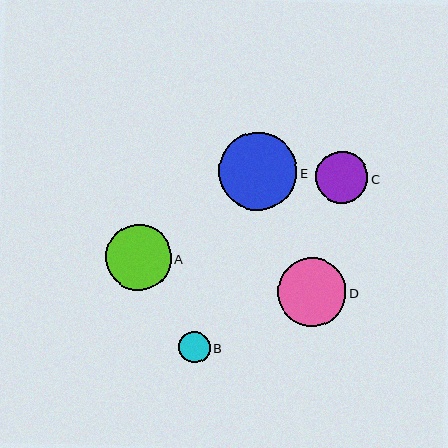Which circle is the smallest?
Circle B is the smallest with a size of approximately 32 pixels.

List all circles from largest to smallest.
From largest to smallest: E, D, A, C, B.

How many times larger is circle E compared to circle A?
Circle E is approximately 1.2 times the size of circle A.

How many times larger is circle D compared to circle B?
Circle D is approximately 2.2 times the size of circle B.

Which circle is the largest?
Circle E is the largest with a size of approximately 78 pixels.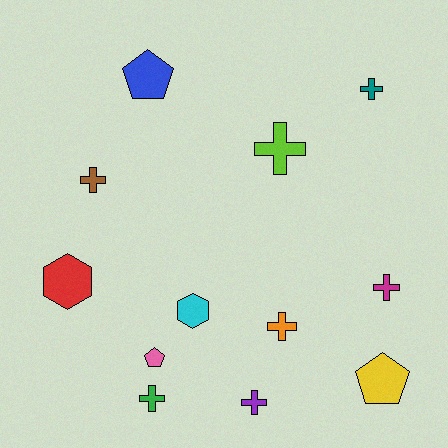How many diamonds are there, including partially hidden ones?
There are no diamonds.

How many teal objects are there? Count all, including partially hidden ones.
There is 1 teal object.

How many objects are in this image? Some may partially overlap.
There are 12 objects.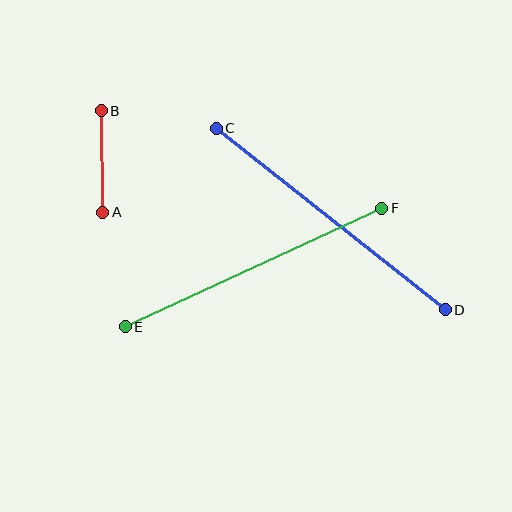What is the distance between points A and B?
The distance is approximately 101 pixels.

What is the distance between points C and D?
The distance is approximately 292 pixels.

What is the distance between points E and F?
The distance is approximately 283 pixels.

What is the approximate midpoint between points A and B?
The midpoint is at approximately (102, 161) pixels.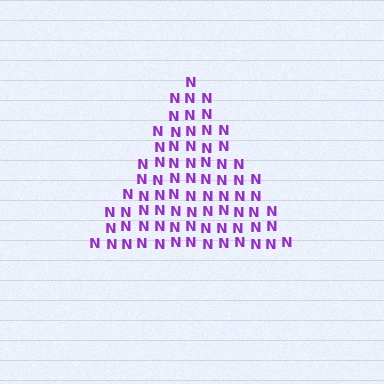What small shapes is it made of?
It is made of small letter N's.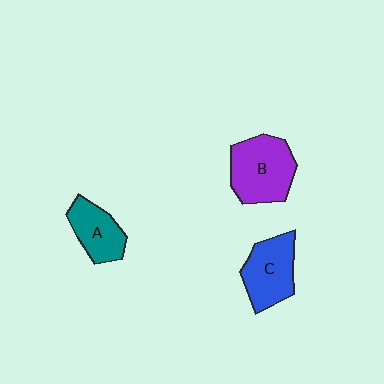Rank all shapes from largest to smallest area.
From largest to smallest: B (purple), C (blue), A (teal).